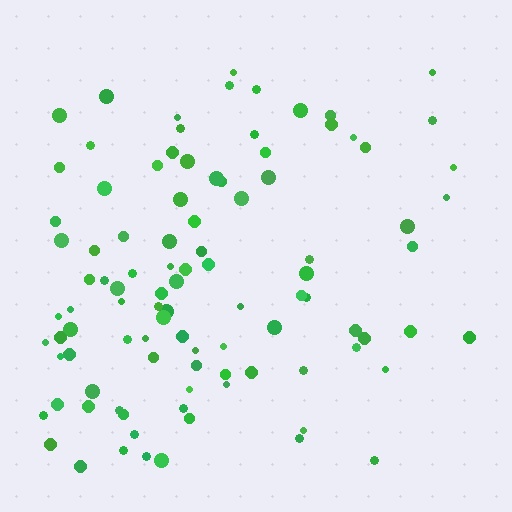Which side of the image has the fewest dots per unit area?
The right.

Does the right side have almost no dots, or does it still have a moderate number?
Still a moderate number, just noticeably fewer than the left.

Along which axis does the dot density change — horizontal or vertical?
Horizontal.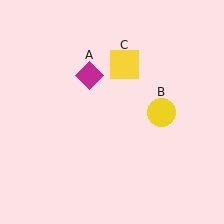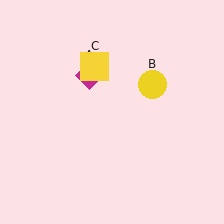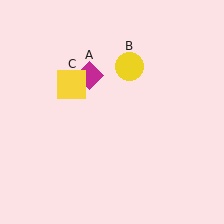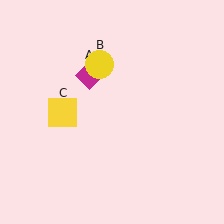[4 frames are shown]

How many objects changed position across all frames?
2 objects changed position: yellow circle (object B), yellow square (object C).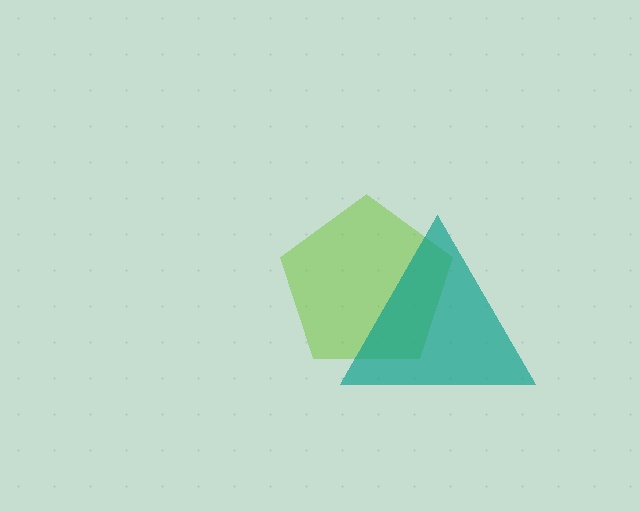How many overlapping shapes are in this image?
There are 2 overlapping shapes in the image.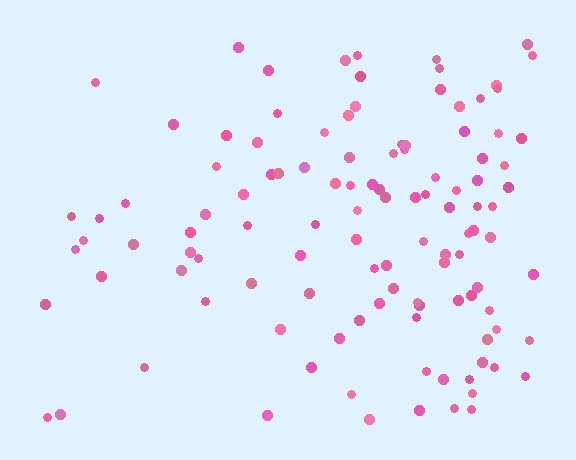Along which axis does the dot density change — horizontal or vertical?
Horizontal.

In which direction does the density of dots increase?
From left to right, with the right side densest.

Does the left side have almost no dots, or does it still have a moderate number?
Still a moderate number, just noticeably fewer than the right.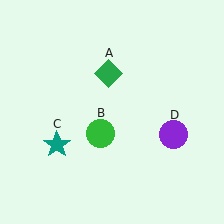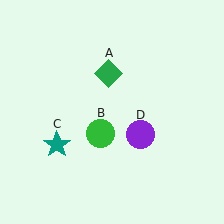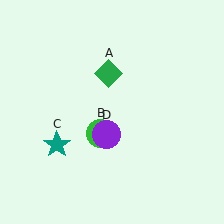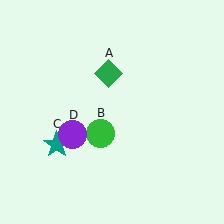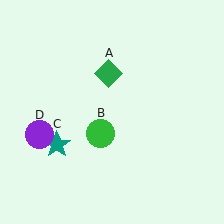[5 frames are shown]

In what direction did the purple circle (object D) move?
The purple circle (object D) moved left.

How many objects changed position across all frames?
1 object changed position: purple circle (object D).